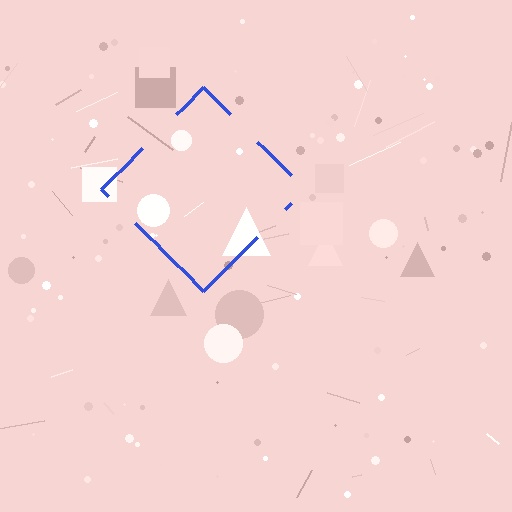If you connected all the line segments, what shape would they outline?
They would outline a diamond.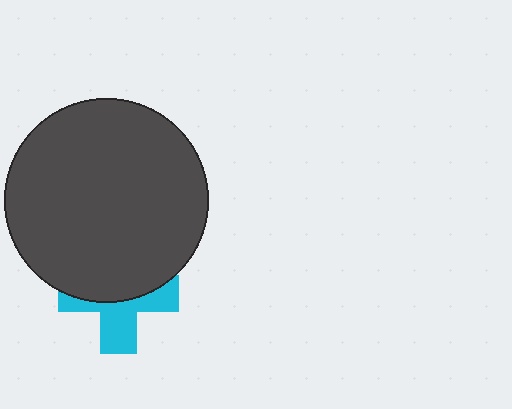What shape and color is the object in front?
The object in front is a dark gray circle.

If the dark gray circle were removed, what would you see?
You would see the complete cyan cross.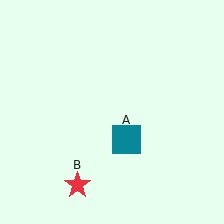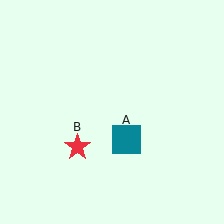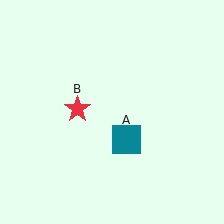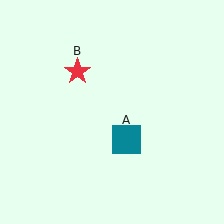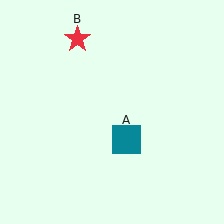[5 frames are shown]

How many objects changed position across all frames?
1 object changed position: red star (object B).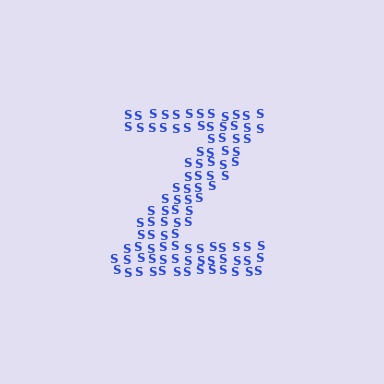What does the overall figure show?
The overall figure shows the letter Z.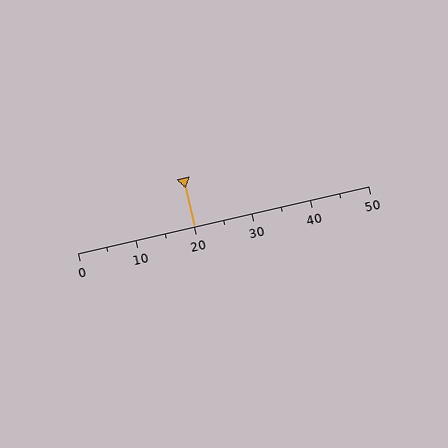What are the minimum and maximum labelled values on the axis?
The axis runs from 0 to 50.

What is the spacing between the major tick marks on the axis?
The major ticks are spaced 10 apart.